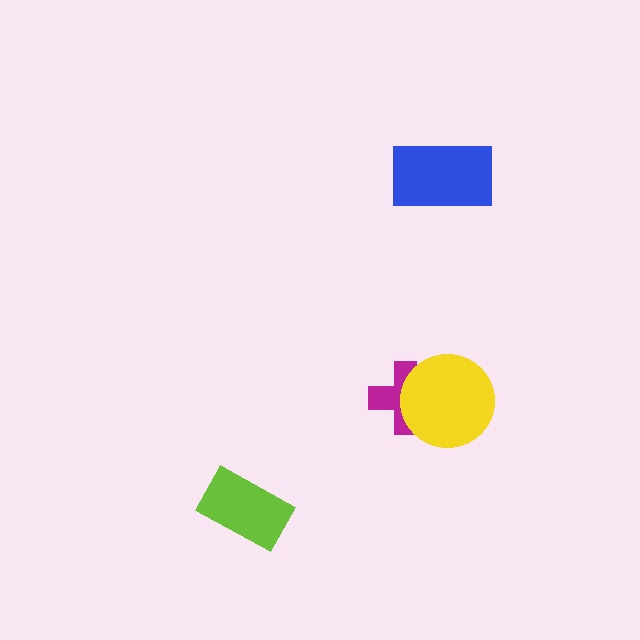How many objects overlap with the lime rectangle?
0 objects overlap with the lime rectangle.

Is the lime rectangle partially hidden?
No, no other shape covers it.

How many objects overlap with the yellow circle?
1 object overlaps with the yellow circle.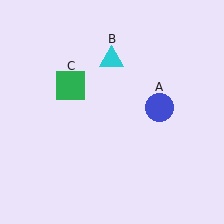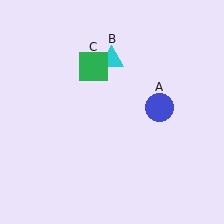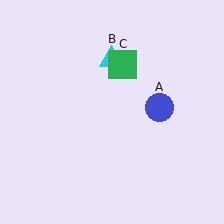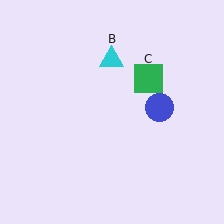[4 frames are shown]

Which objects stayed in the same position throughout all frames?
Blue circle (object A) and cyan triangle (object B) remained stationary.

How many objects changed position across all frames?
1 object changed position: green square (object C).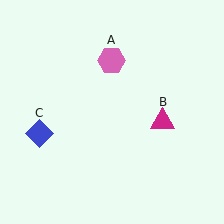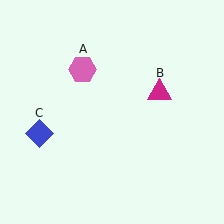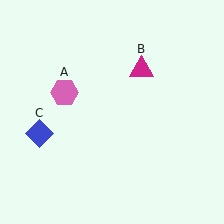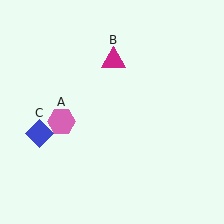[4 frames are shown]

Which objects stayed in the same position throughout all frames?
Blue diamond (object C) remained stationary.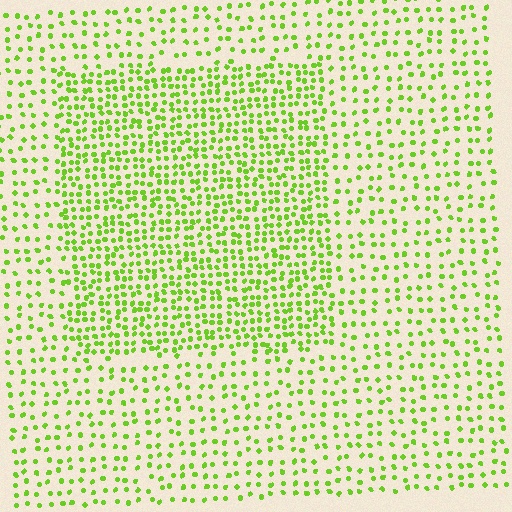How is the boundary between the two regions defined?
The boundary is defined by a change in element density (approximately 2.0x ratio). All elements are the same color, size, and shape.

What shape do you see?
I see a rectangle.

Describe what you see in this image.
The image contains small lime elements arranged at two different densities. A rectangle-shaped region is visible where the elements are more densely packed than the surrounding area.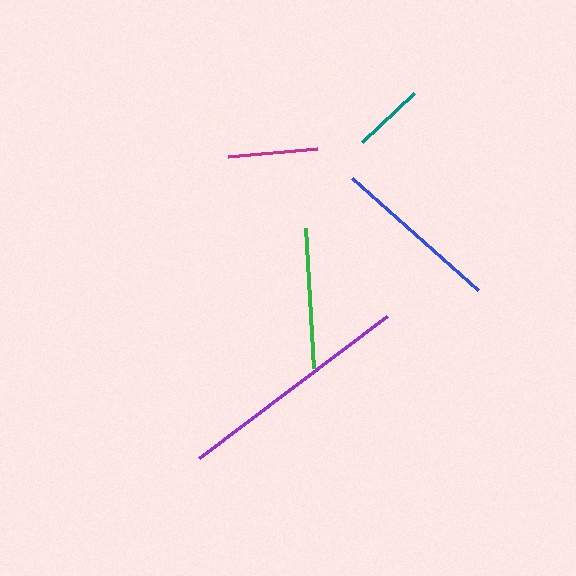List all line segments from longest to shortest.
From longest to shortest: purple, blue, green, magenta, teal.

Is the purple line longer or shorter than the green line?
The purple line is longer than the green line.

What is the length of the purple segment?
The purple segment is approximately 236 pixels long.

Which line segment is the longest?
The purple line is the longest at approximately 236 pixels.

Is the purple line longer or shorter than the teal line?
The purple line is longer than the teal line.